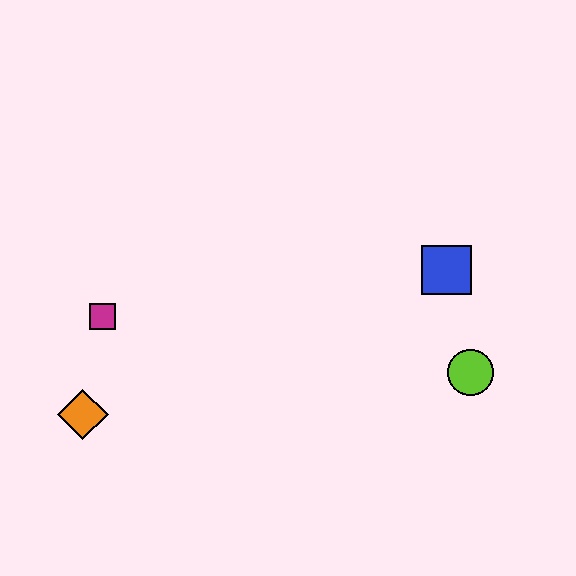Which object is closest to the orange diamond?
The magenta square is closest to the orange diamond.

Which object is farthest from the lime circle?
The orange diamond is farthest from the lime circle.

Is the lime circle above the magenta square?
No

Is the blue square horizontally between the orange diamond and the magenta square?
No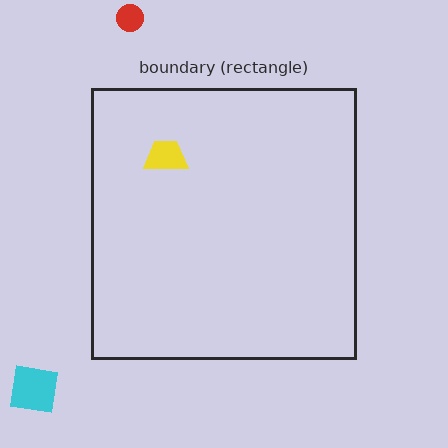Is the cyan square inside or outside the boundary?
Outside.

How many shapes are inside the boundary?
1 inside, 2 outside.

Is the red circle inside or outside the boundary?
Outside.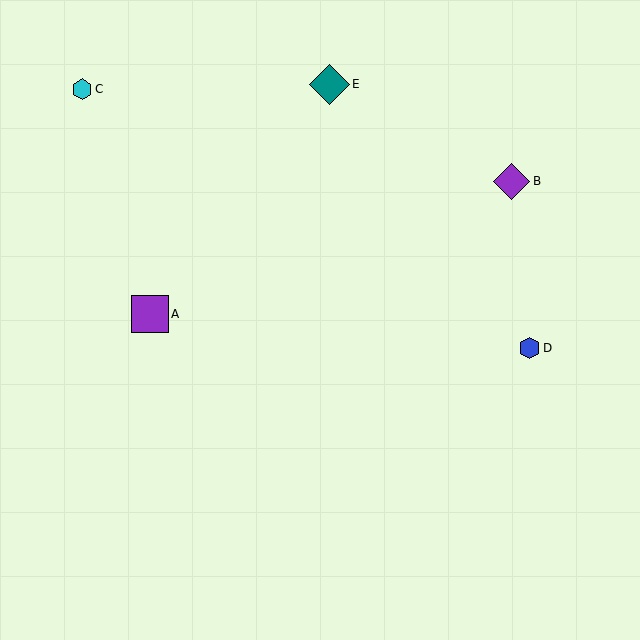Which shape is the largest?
The teal diamond (labeled E) is the largest.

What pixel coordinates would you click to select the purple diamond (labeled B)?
Click at (512, 181) to select the purple diamond B.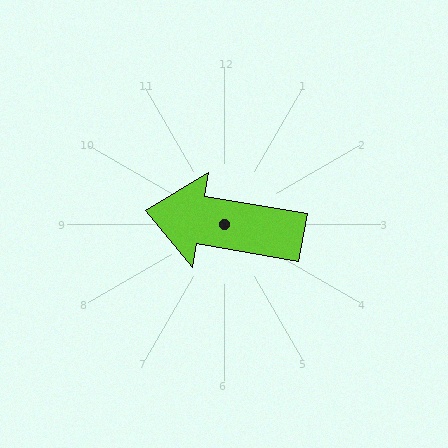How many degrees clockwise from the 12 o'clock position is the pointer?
Approximately 280 degrees.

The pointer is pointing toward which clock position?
Roughly 9 o'clock.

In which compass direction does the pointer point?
West.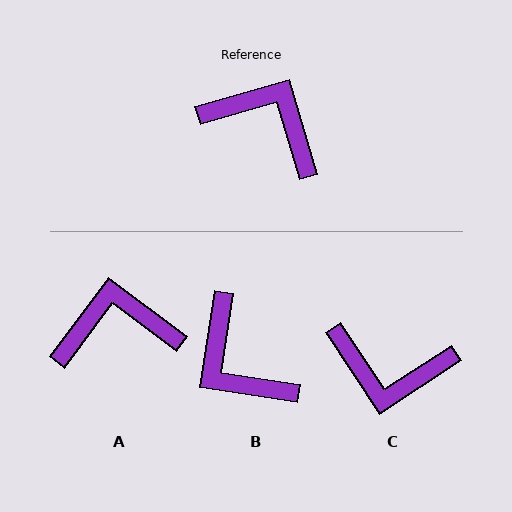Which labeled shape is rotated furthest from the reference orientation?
C, about 163 degrees away.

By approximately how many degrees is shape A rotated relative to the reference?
Approximately 37 degrees counter-clockwise.